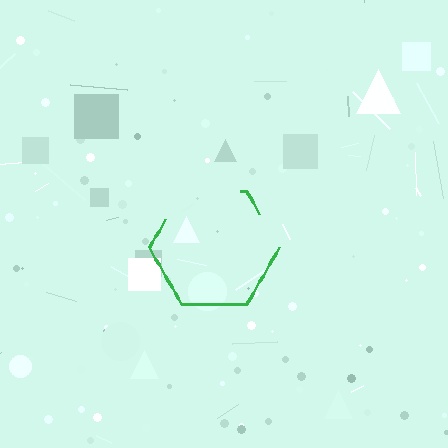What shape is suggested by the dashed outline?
The dashed outline suggests a hexagon.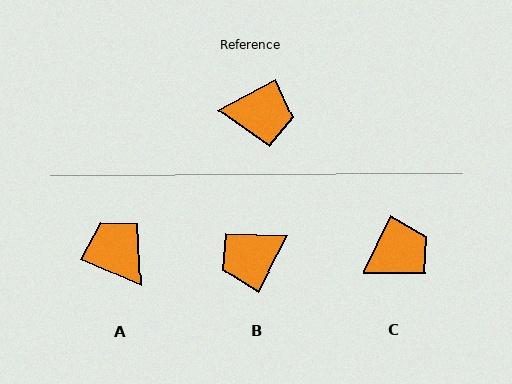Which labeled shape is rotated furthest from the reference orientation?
B, about 146 degrees away.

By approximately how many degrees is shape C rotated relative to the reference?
Approximately 36 degrees counter-clockwise.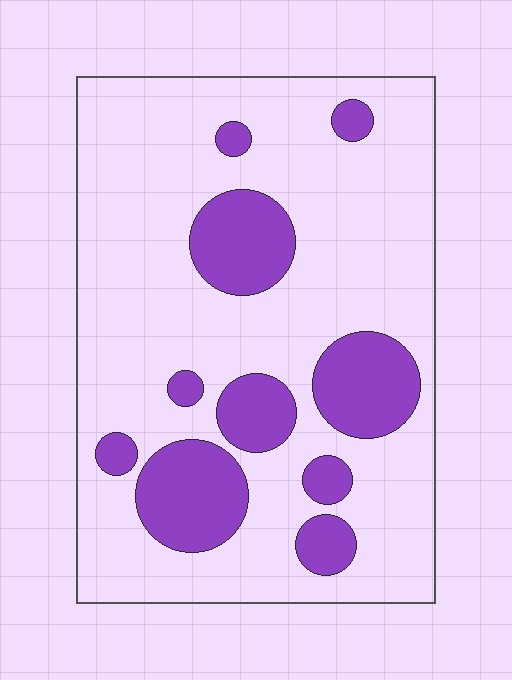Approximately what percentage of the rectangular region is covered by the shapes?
Approximately 25%.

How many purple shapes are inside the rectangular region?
10.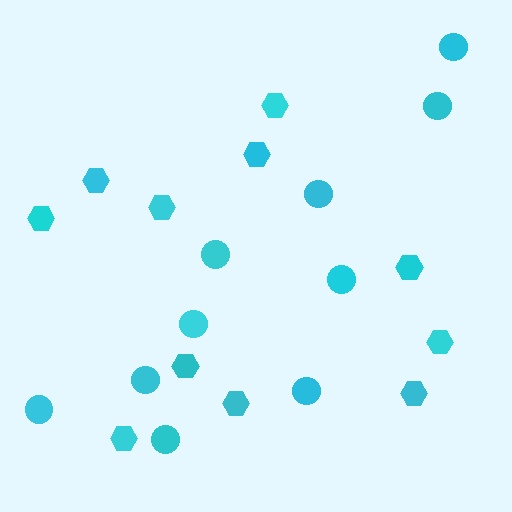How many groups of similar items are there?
There are 2 groups: one group of hexagons (11) and one group of circles (10).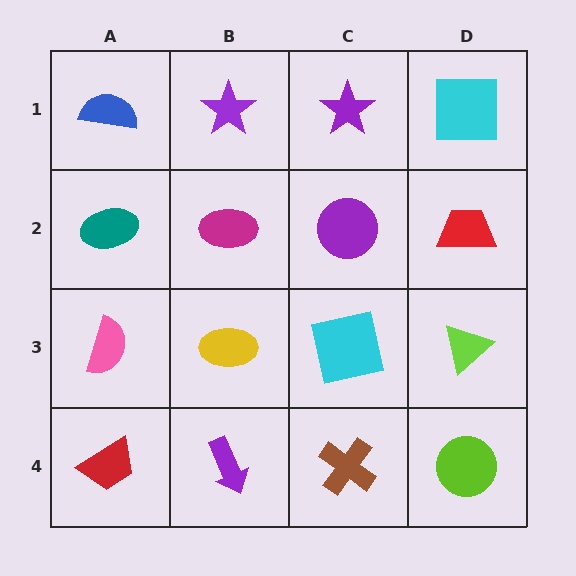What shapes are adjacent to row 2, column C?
A purple star (row 1, column C), a cyan square (row 3, column C), a magenta ellipse (row 2, column B), a red trapezoid (row 2, column D).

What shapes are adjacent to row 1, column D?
A red trapezoid (row 2, column D), a purple star (row 1, column C).